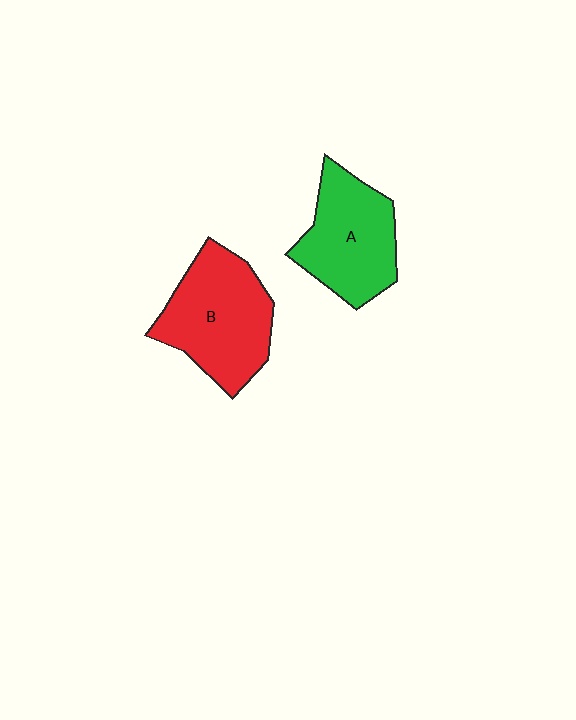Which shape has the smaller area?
Shape A (green).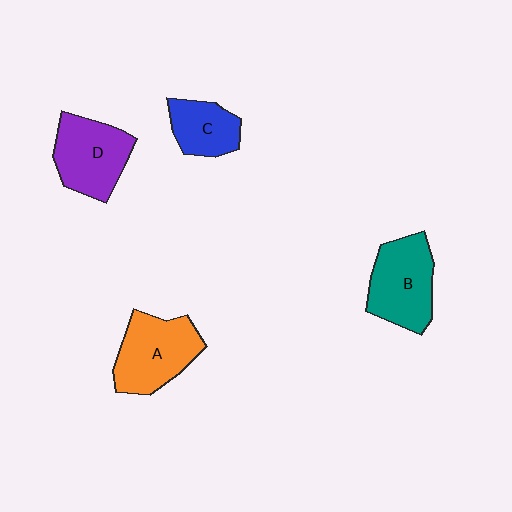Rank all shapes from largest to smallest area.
From largest to smallest: A (orange), B (teal), D (purple), C (blue).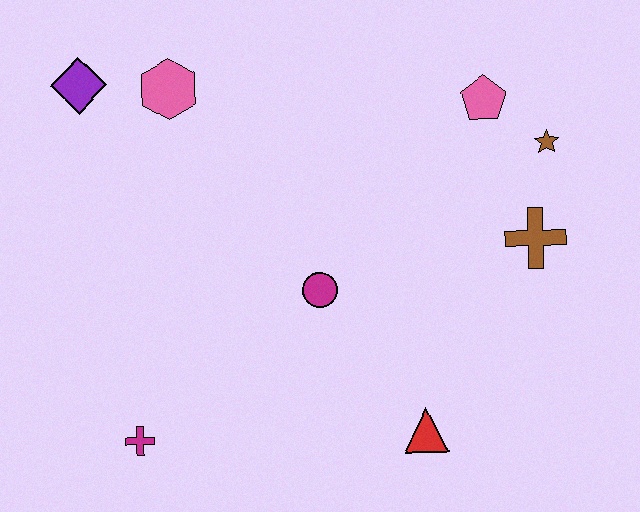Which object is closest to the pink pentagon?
The brown star is closest to the pink pentagon.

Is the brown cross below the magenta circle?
No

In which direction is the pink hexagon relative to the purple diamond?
The pink hexagon is to the right of the purple diamond.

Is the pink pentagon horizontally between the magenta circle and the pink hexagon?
No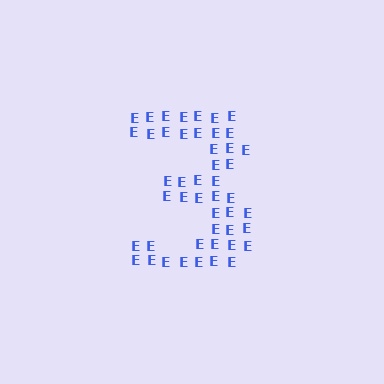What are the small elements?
The small elements are letter E's.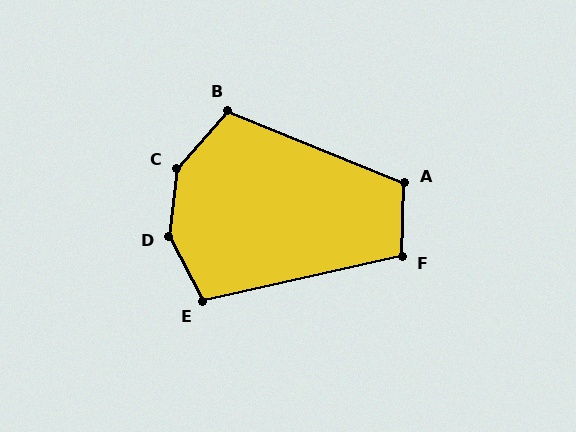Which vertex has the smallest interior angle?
F, at approximately 105 degrees.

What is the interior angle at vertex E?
Approximately 105 degrees (obtuse).